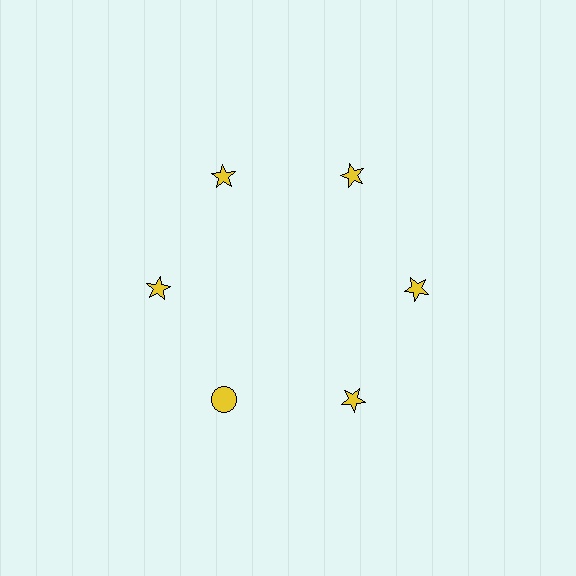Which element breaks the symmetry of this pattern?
The yellow circle at roughly the 7 o'clock position breaks the symmetry. All other shapes are yellow stars.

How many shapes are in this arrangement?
There are 6 shapes arranged in a ring pattern.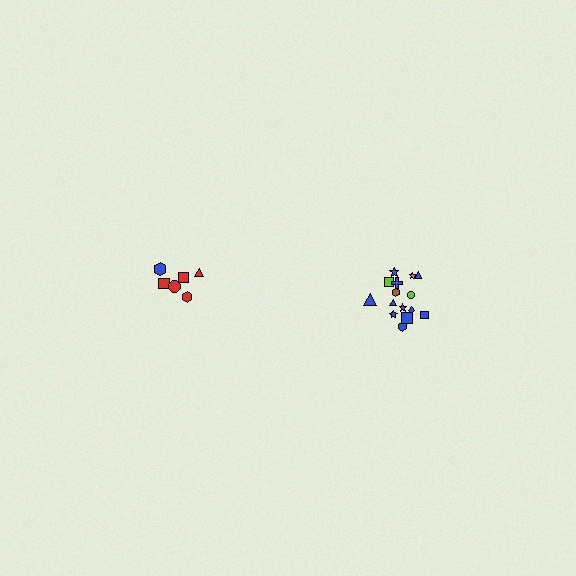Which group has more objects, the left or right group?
The right group.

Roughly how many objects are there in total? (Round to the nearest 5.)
Roughly 20 objects in total.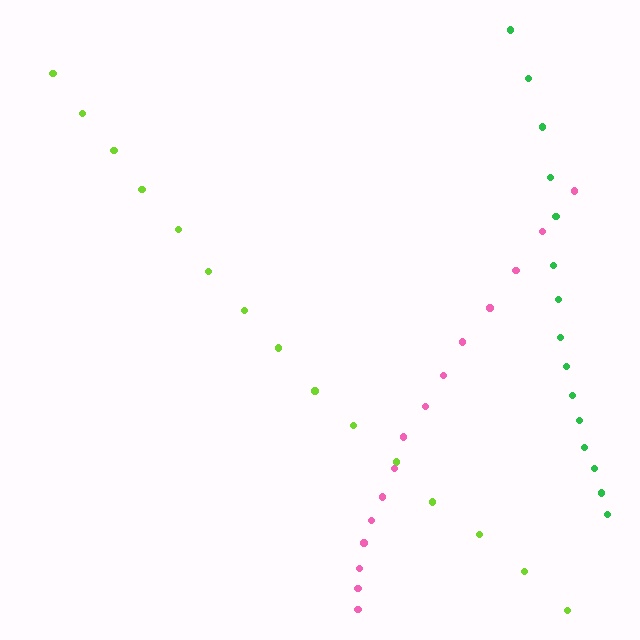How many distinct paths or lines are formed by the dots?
There are 3 distinct paths.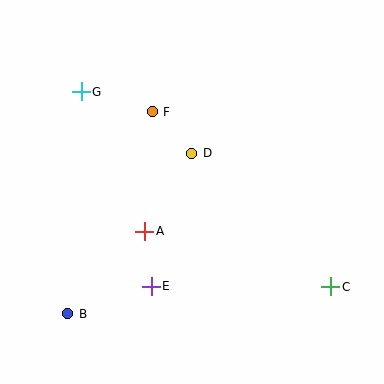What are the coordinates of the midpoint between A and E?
The midpoint between A and E is at (148, 259).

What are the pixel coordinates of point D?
Point D is at (192, 153).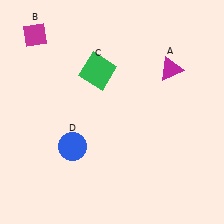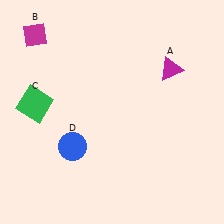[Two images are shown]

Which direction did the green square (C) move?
The green square (C) moved left.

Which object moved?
The green square (C) moved left.